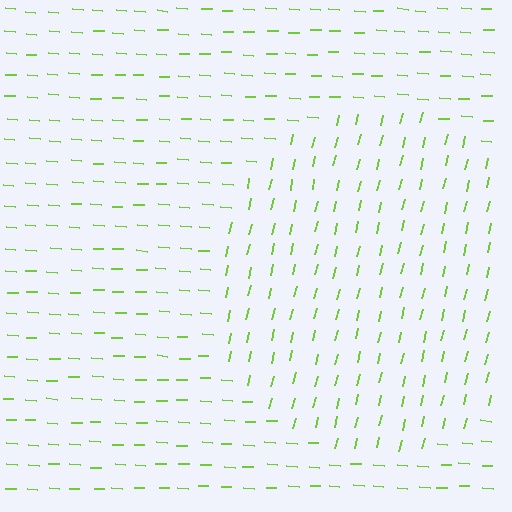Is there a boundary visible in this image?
Yes, there is a texture boundary formed by a change in line orientation.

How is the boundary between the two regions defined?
The boundary is defined purely by a change in line orientation (approximately 80 degrees difference). All lines are the same color and thickness.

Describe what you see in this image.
The image is filled with small lime line segments. A circle region in the image has lines oriented differently from the surrounding lines, creating a visible texture boundary.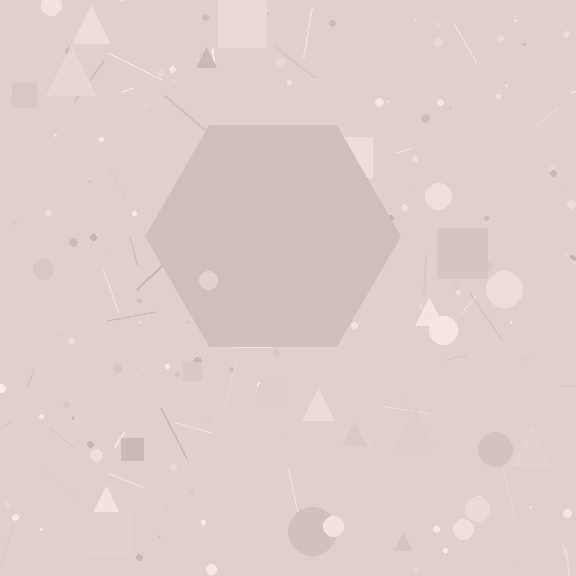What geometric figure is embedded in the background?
A hexagon is embedded in the background.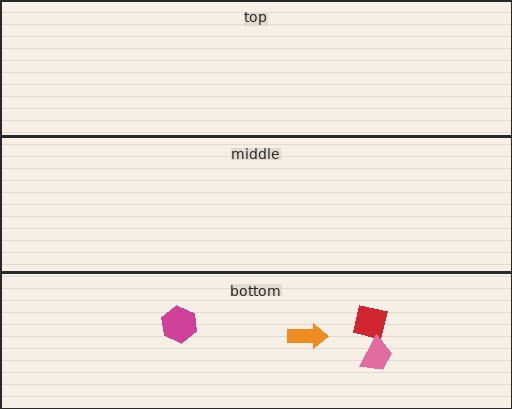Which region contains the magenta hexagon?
The bottom region.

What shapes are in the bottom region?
The orange arrow, the red square, the magenta hexagon, the pink trapezoid.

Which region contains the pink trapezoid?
The bottom region.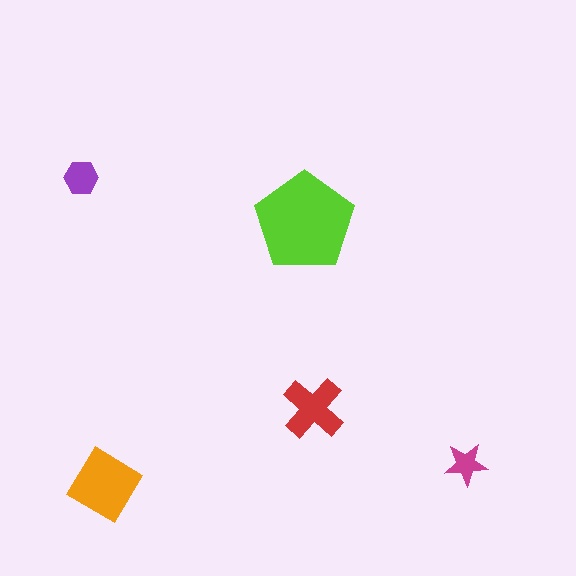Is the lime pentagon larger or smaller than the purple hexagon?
Larger.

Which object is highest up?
The purple hexagon is topmost.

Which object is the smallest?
The magenta star.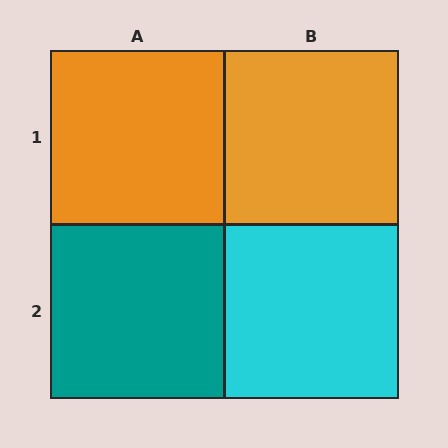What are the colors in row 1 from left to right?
Orange, orange.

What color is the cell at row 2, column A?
Teal.